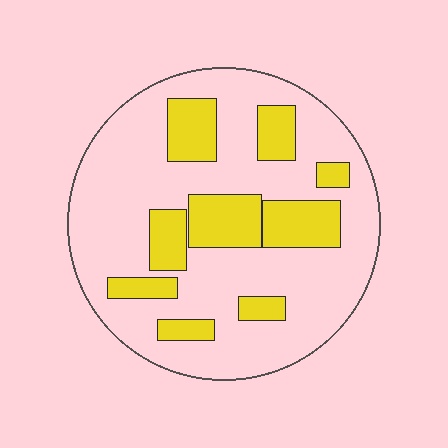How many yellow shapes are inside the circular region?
9.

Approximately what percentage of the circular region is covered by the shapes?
Approximately 25%.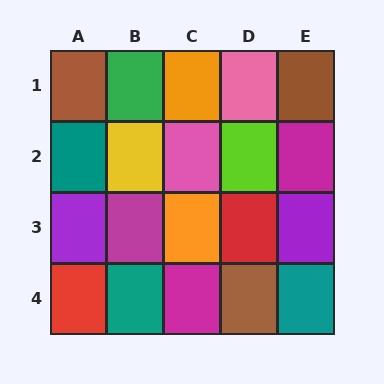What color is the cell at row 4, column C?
Magenta.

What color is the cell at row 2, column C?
Pink.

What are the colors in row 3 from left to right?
Purple, magenta, orange, red, purple.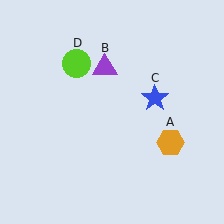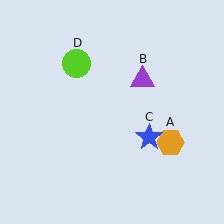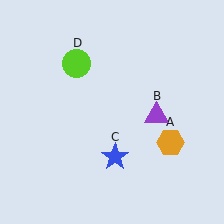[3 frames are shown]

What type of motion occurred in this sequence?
The purple triangle (object B), blue star (object C) rotated clockwise around the center of the scene.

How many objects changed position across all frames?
2 objects changed position: purple triangle (object B), blue star (object C).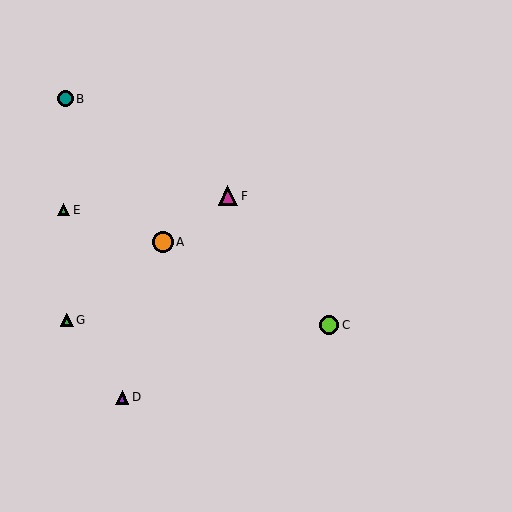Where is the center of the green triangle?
The center of the green triangle is at (63, 210).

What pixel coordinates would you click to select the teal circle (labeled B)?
Click at (65, 99) to select the teal circle B.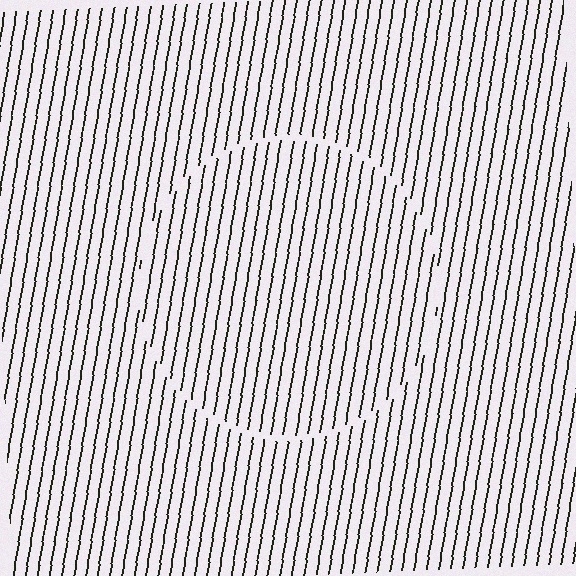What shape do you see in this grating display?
An illusory circle. The interior of the shape contains the same grating, shifted by half a period — the contour is defined by the phase discontinuity where line-ends from the inner and outer gratings abut.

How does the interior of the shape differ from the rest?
The interior of the shape contains the same grating, shifted by half a period — the contour is defined by the phase discontinuity where line-ends from the inner and outer gratings abut.